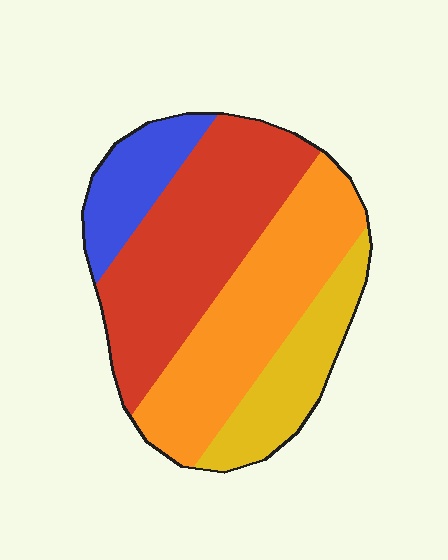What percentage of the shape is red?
Red covers 37% of the shape.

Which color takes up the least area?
Blue, at roughly 15%.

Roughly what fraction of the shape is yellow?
Yellow takes up between a sixth and a third of the shape.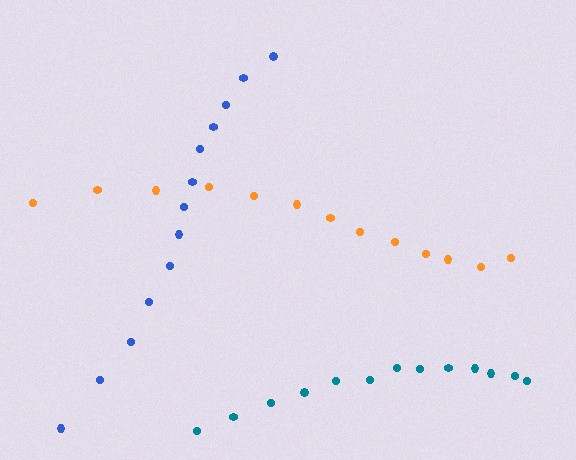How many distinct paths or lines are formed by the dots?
There are 3 distinct paths.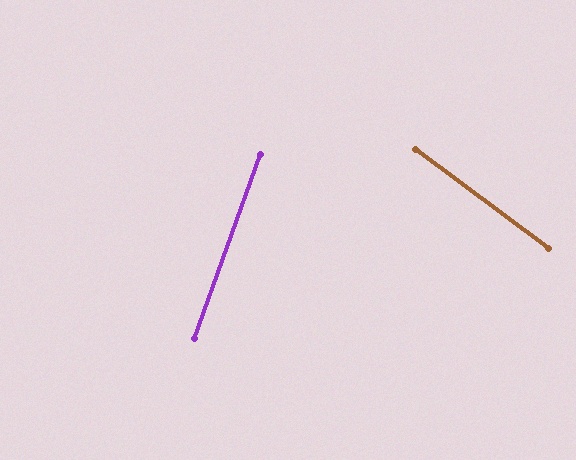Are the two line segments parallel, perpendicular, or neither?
Neither parallel nor perpendicular — they differ by about 73°.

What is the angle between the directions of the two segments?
Approximately 73 degrees.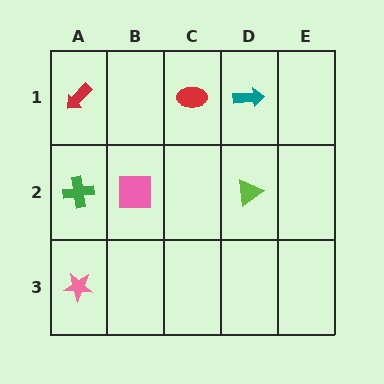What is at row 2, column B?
A pink square.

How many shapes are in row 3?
1 shape.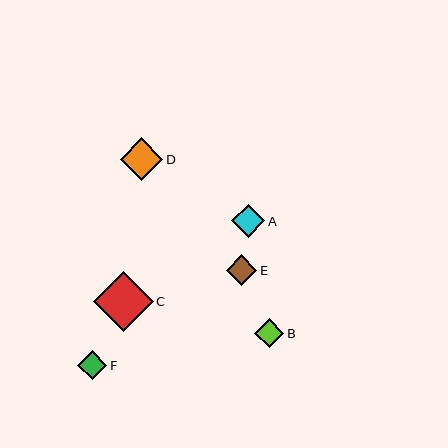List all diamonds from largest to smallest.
From largest to smallest: C, D, A, E, F, B.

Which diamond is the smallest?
Diamond B is the smallest with a size of approximately 29 pixels.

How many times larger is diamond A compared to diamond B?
Diamond A is approximately 1.2 times the size of diamond B.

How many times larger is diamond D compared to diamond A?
Diamond D is approximately 1.3 times the size of diamond A.